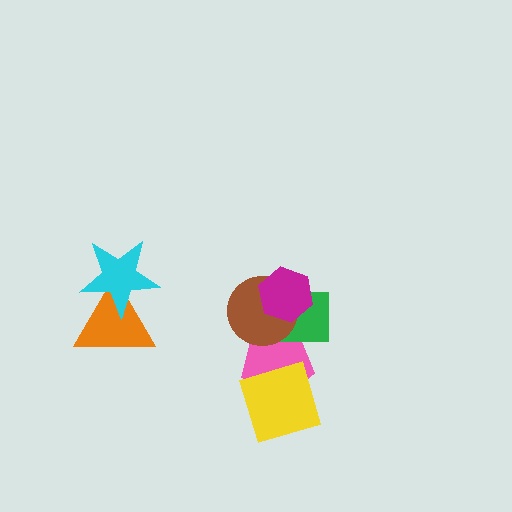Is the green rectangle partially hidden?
Yes, it is partially covered by another shape.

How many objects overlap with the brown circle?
3 objects overlap with the brown circle.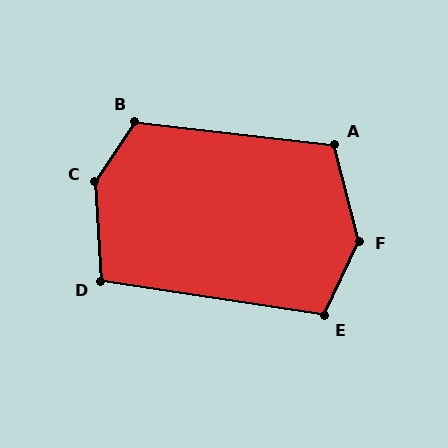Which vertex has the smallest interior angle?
D, at approximately 102 degrees.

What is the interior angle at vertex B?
Approximately 117 degrees (obtuse).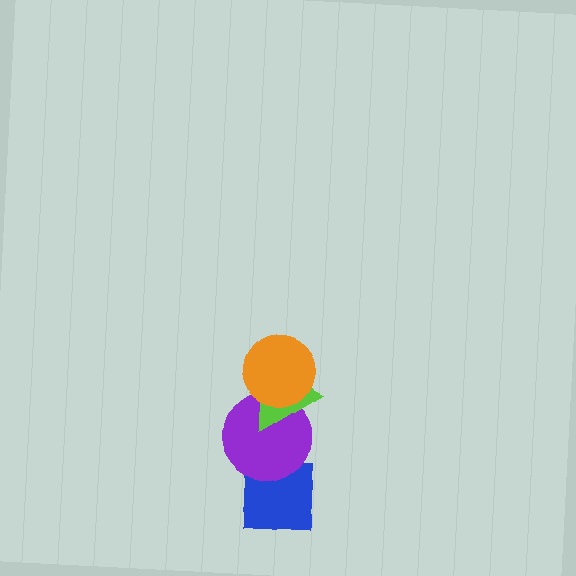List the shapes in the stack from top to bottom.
From top to bottom: the orange circle, the lime triangle, the purple circle, the blue square.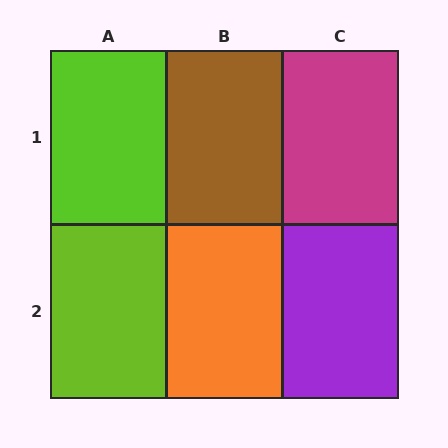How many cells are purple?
1 cell is purple.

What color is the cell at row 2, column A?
Lime.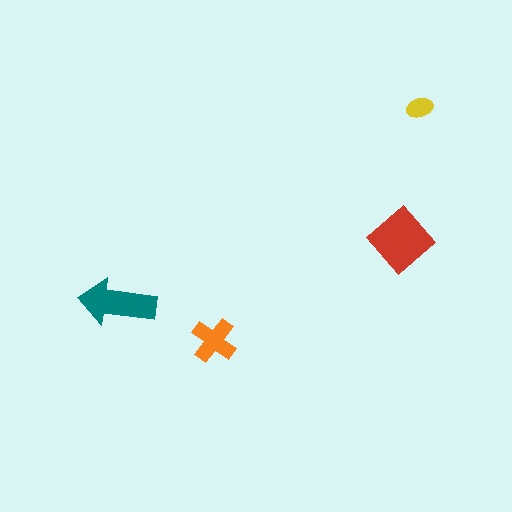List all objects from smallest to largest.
The yellow ellipse, the orange cross, the teal arrow, the red diamond.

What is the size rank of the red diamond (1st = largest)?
1st.